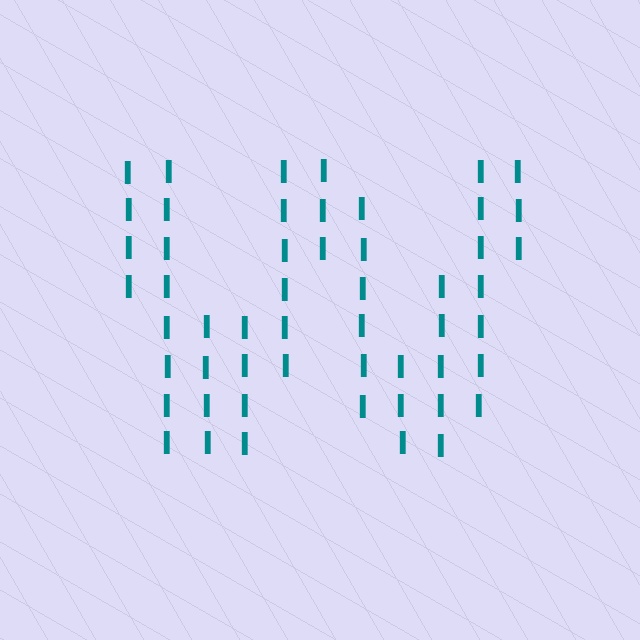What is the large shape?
The large shape is the letter W.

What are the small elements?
The small elements are letter I's.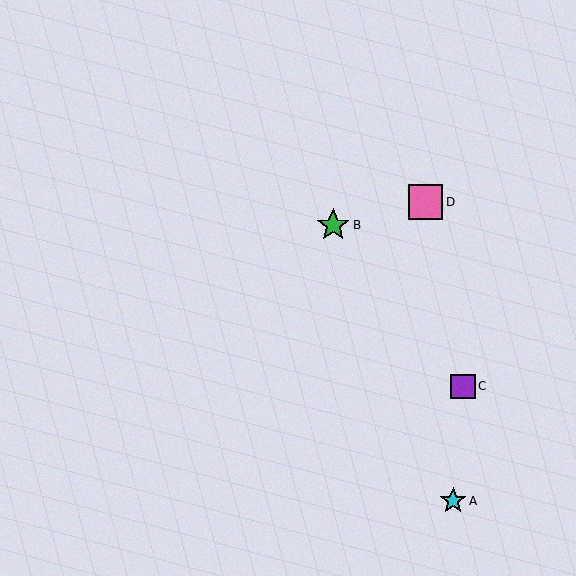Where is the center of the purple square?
The center of the purple square is at (463, 386).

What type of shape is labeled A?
Shape A is a cyan star.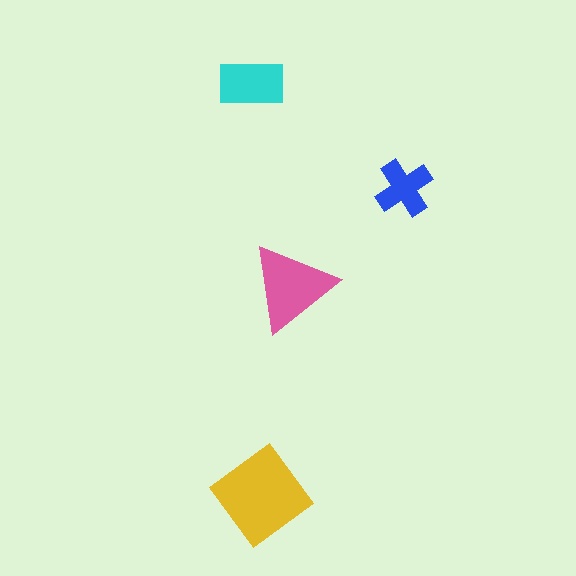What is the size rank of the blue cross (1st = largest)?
4th.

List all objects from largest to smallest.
The yellow diamond, the pink triangle, the cyan rectangle, the blue cross.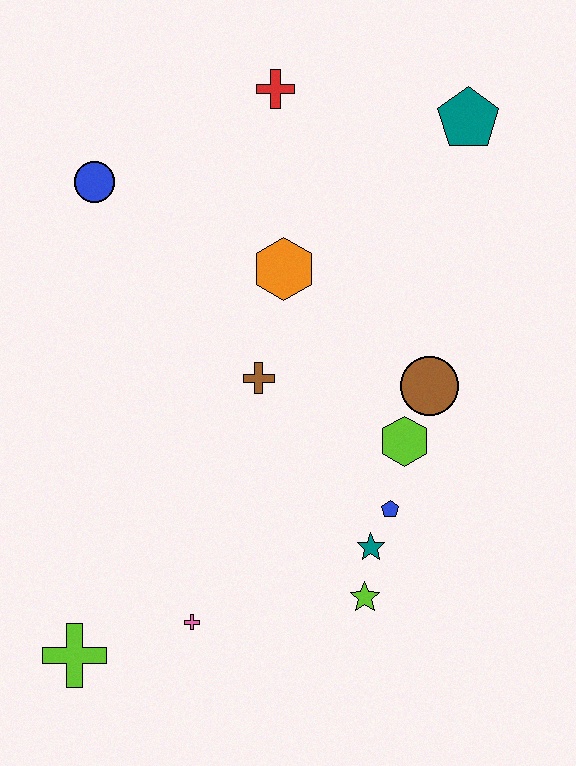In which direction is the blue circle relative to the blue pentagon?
The blue circle is above the blue pentagon.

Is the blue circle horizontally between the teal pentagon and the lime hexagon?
No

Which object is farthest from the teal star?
The red cross is farthest from the teal star.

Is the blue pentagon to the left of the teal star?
No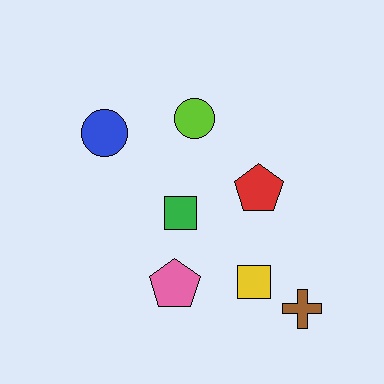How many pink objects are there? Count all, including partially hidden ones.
There is 1 pink object.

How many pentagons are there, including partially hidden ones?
There are 2 pentagons.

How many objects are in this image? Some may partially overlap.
There are 7 objects.